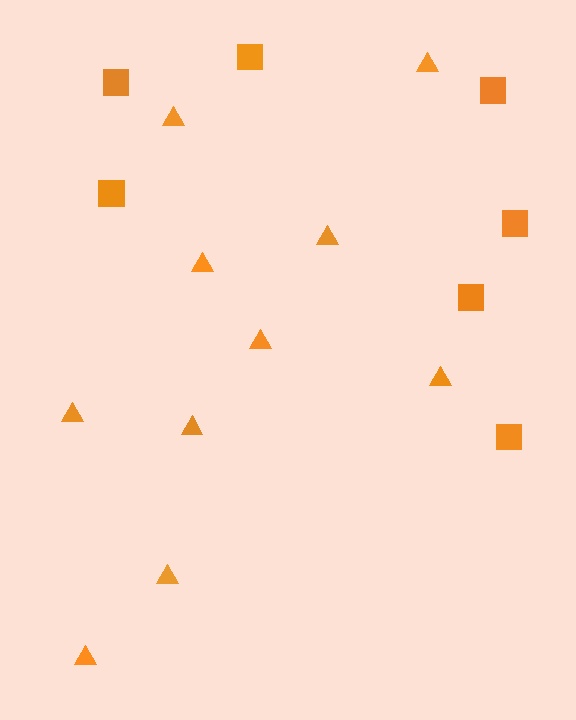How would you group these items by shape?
There are 2 groups: one group of triangles (10) and one group of squares (7).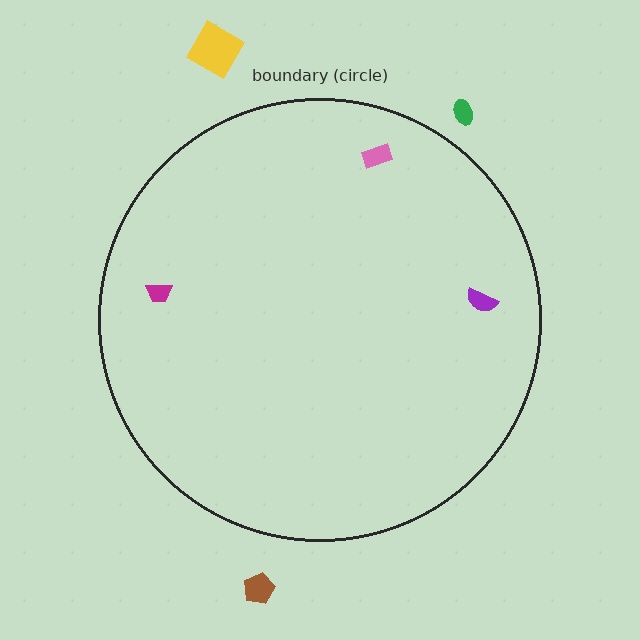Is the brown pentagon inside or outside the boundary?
Outside.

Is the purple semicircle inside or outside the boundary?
Inside.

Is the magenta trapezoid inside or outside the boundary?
Inside.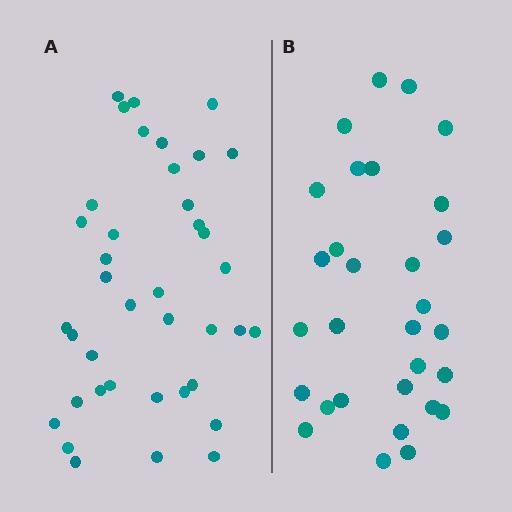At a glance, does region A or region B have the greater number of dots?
Region A (the left region) has more dots.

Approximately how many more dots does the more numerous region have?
Region A has roughly 8 or so more dots than region B.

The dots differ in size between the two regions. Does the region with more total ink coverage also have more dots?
No. Region B has more total ink coverage because its dots are larger, but region A actually contains more individual dots. Total area can be misleading — the number of items is what matters here.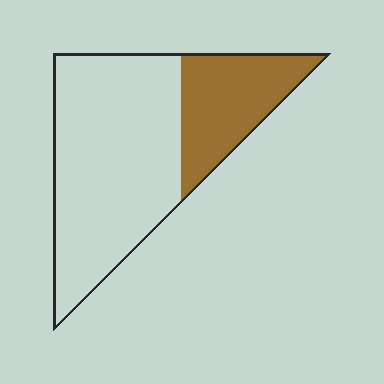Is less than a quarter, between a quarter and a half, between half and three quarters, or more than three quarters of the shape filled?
Between a quarter and a half.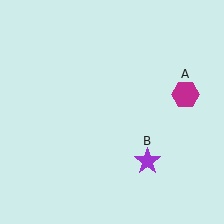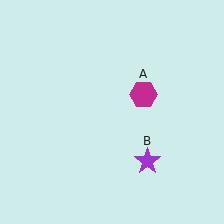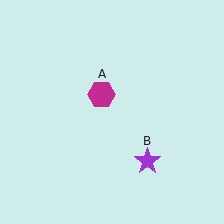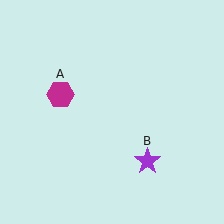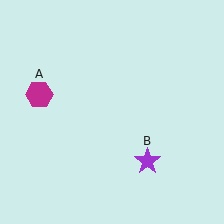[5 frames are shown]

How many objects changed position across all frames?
1 object changed position: magenta hexagon (object A).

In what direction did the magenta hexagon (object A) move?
The magenta hexagon (object A) moved left.